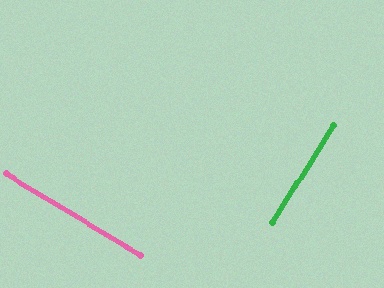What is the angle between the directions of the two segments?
Approximately 89 degrees.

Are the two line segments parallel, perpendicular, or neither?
Perpendicular — they meet at approximately 89°.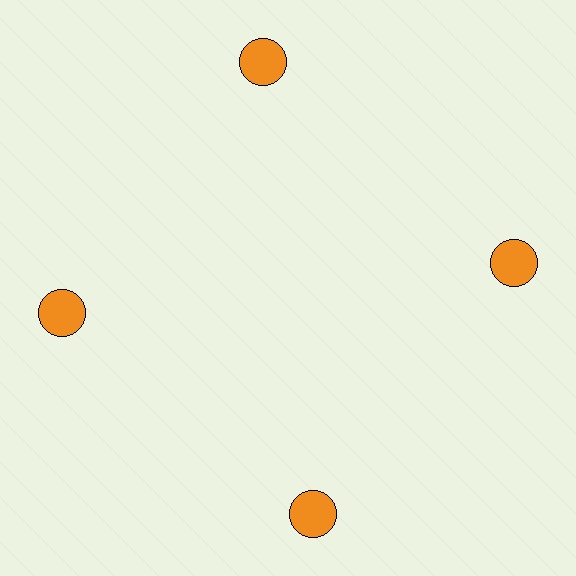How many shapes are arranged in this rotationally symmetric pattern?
There are 4 shapes, arranged in 4 groups of 1.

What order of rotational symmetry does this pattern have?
This pattern has 4-fold rotational symmetry.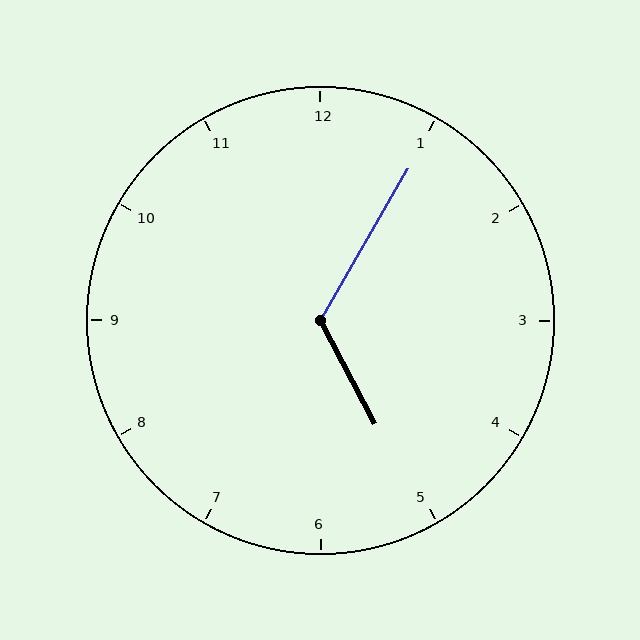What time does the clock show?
5:05.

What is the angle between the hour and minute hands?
Approximately 122 degrees.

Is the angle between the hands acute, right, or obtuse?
It is obtuse.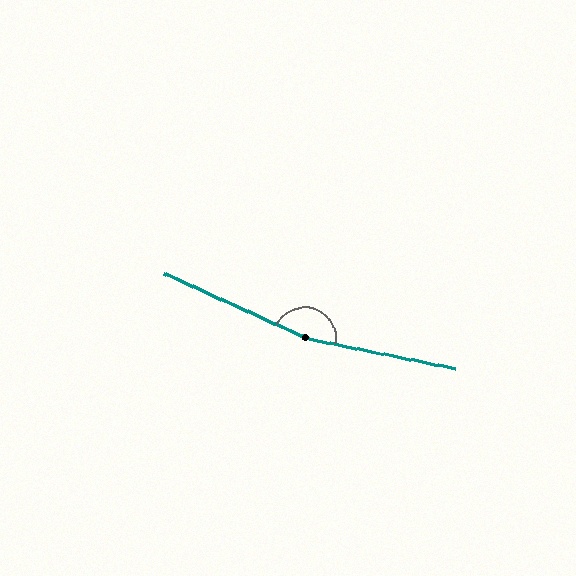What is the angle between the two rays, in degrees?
Approximately 167 degrees.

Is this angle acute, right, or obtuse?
It is obtuse.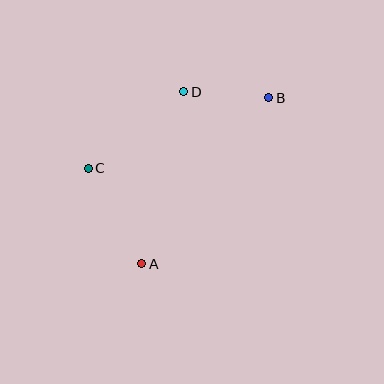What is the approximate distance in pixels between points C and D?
The distance between C and D is approximately 122 pixels.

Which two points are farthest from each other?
Points A and B are farthest from each other.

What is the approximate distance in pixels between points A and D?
The distance between A and D is approximately 177 pixels.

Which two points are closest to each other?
Points B and D are closest to each other.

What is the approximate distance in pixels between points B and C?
The distance between B and C is approximately 193 pixels.